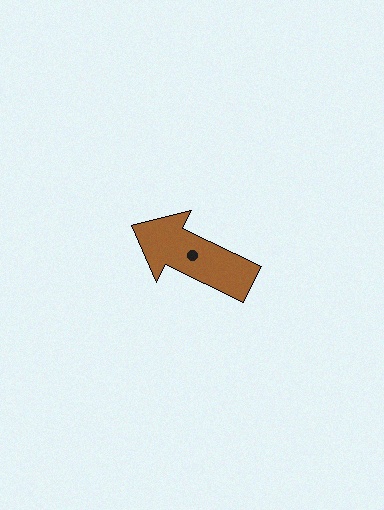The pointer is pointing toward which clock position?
Roughly 10 o'clock.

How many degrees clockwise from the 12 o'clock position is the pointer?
Approximately 296 degrees.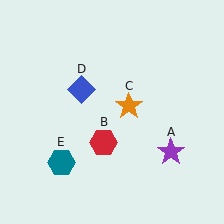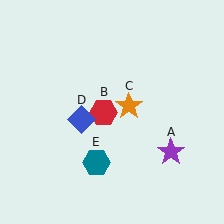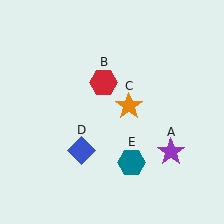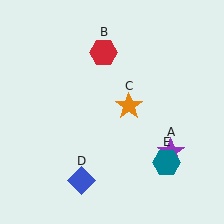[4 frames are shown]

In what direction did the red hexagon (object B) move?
The red hexagon (object B) moved up.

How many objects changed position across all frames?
3 objects changed position: red hexagon (object B), blue diamond (object D), teal hexagon (object E).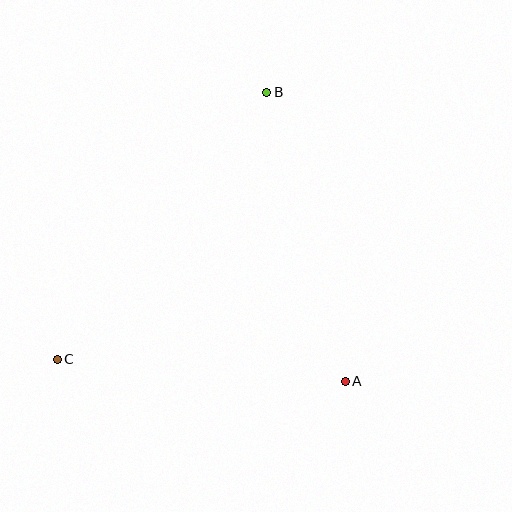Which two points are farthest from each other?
Points B and C are farthest from each other.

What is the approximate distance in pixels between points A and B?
The distance between A and B is approximately 299 pixels.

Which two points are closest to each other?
Points A and C are closest to each other.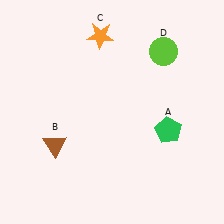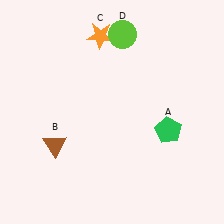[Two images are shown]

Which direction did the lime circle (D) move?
The lime circle (D) moved left.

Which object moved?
The lime circle (D) moved left.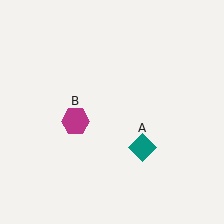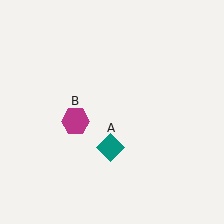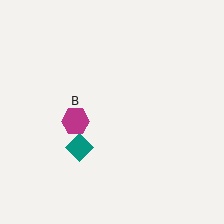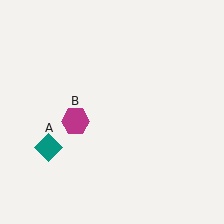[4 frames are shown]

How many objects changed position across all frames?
1 object changed position: teal diamond (object A).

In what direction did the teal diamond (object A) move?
The teal diamond (object A) moved left.